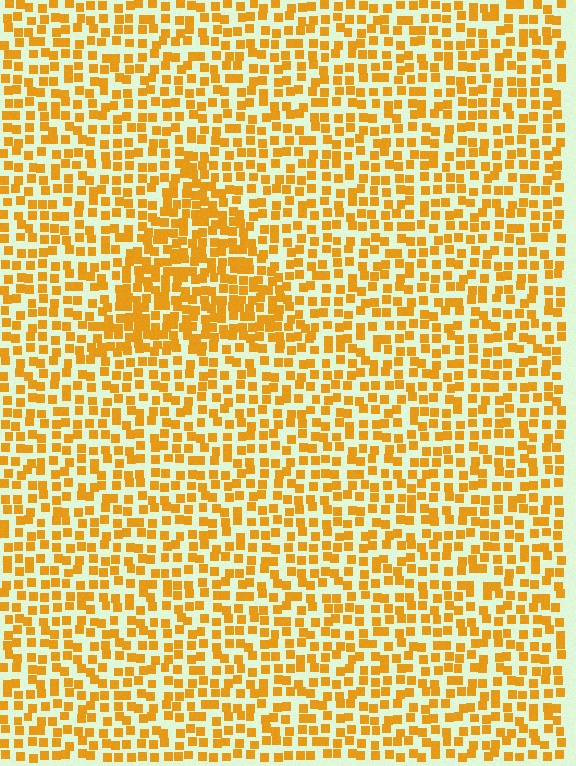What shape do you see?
I see a triangle.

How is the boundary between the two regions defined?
The boundary is defined by a change in element density (approximately 1.7x ratio). All elements are the same color, size, and shape.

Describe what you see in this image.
The image contains small orange elements arranged at two different densities. A triangle-shaped region is visible where the elements are more densely packed than the surrounding area.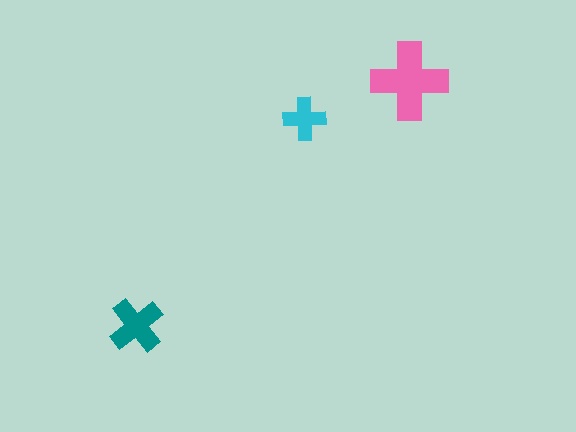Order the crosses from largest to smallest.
the pink one, the teal one, the cyan one.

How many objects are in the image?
There are 3 objects in the image.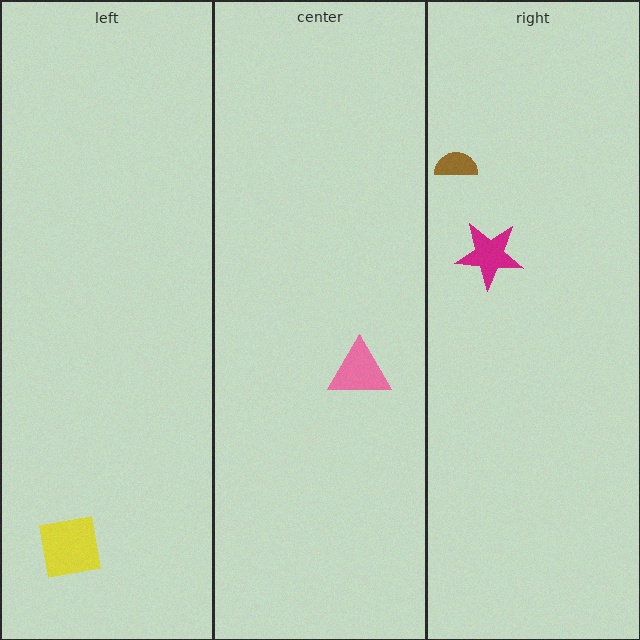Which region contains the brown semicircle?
The right region.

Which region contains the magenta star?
The right region.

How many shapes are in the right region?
2.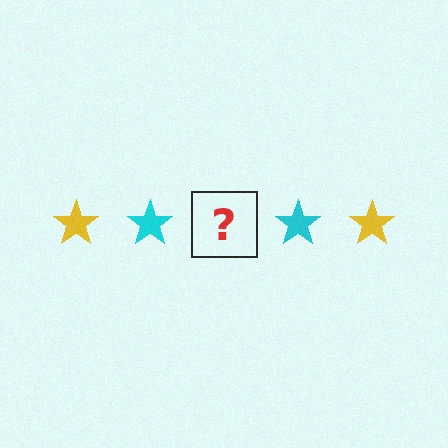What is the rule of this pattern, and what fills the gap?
The rule is that the pattern cycles through yellow, cyan stars. The gap should be filled with a yellow star.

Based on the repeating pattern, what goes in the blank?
The blank should be a yellow star.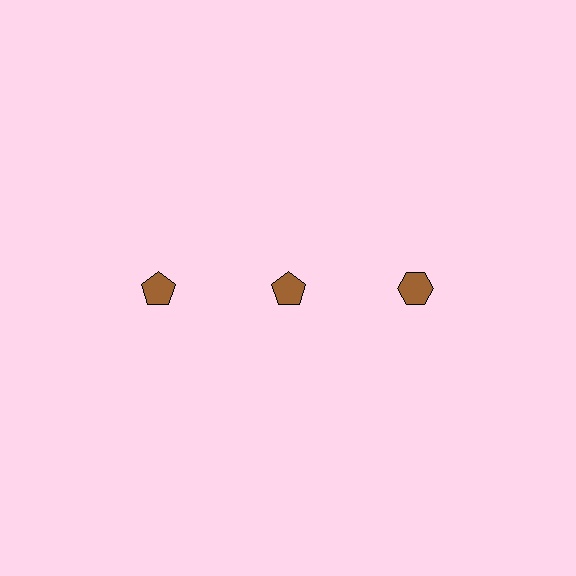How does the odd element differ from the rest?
It has a different shape: hexagon instead of pentagon.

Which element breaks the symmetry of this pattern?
The brown hexagon in the top row, center column breaks the symmetry. All other shapes are brown pentagons.